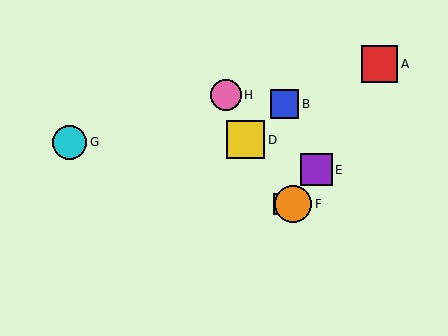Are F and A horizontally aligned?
No, F is at y≈204 and A is at y≈64.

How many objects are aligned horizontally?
2 objects (C, F) are aligned horizontally.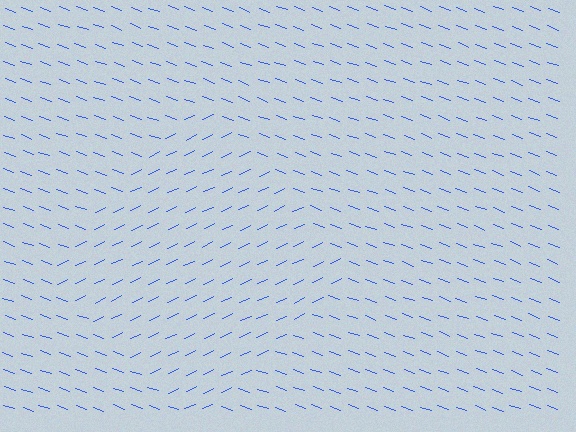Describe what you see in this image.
The image is filled with small blue line segments. A diamond region in the image has lines oriented differently from the surrounding lines, creating a visible texture boundary.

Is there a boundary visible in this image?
Yes, there is a texture boundary formed by a change in line orientation.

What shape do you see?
I see a diamond.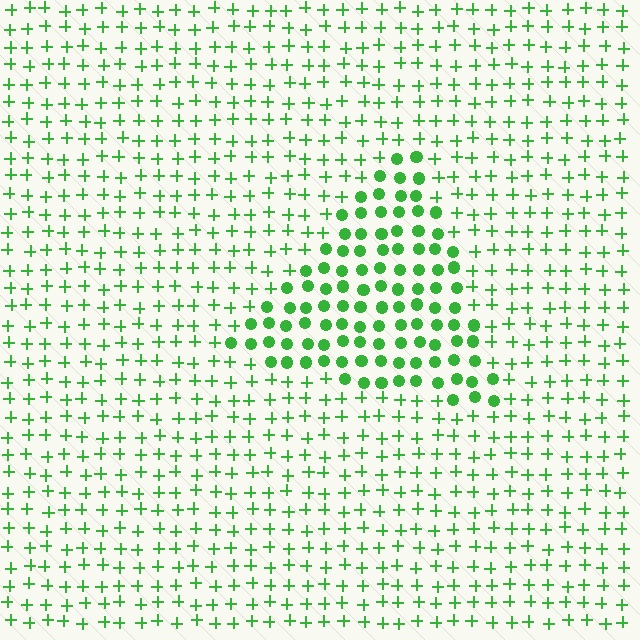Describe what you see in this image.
The image is filled with small green elements arranged in a uniform grid. A triangle-shaped region contains circles, while the surrounding area contains plus signs. The boundary is defined purely by the change in element shape.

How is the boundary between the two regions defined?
The boundary is defined by a change in element shape: circles inside vs. plus signs outside. All elements share the same color and spacing.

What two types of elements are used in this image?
The image uses circles inside the triangle region and plus signs outside it.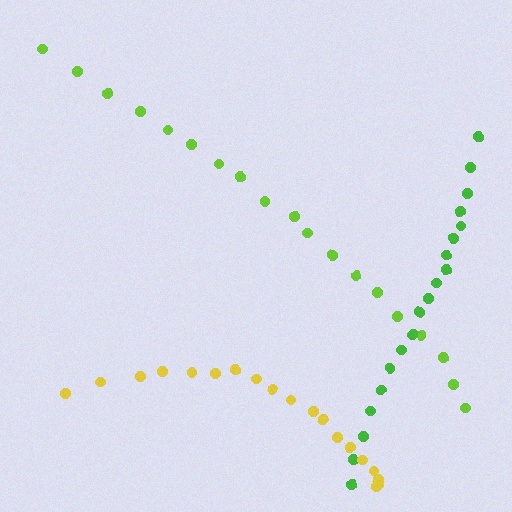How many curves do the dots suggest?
There are 3 distinct paths.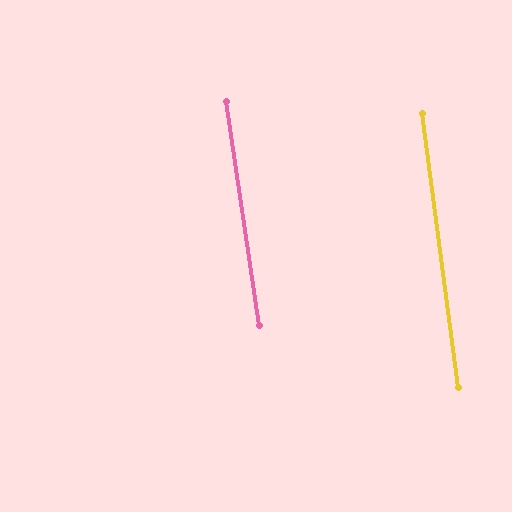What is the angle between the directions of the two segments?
Approximately 1 degree.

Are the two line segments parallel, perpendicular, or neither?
Parallel — their directions differ by only 0.9°.